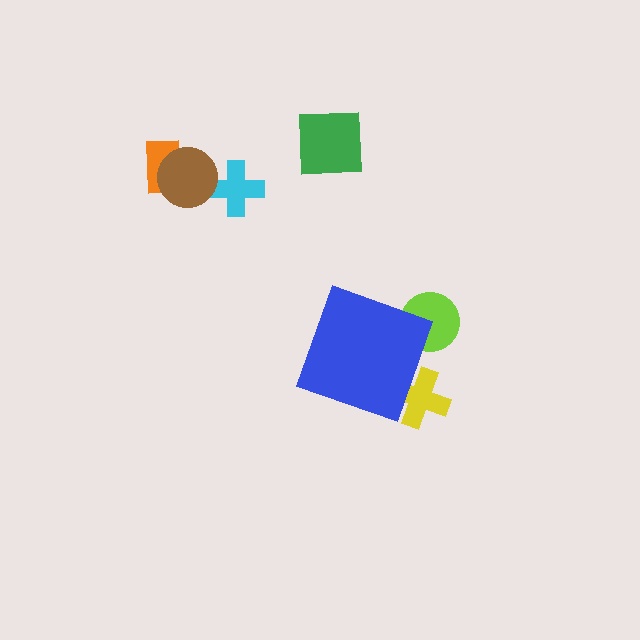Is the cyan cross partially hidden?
No, the cyan cross is fully visible.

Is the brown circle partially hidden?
No, the brown circle is fully visible.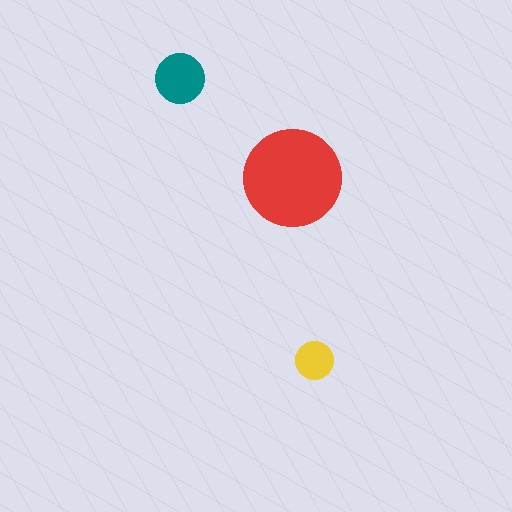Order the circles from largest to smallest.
the red one, the teal one, the yellow one.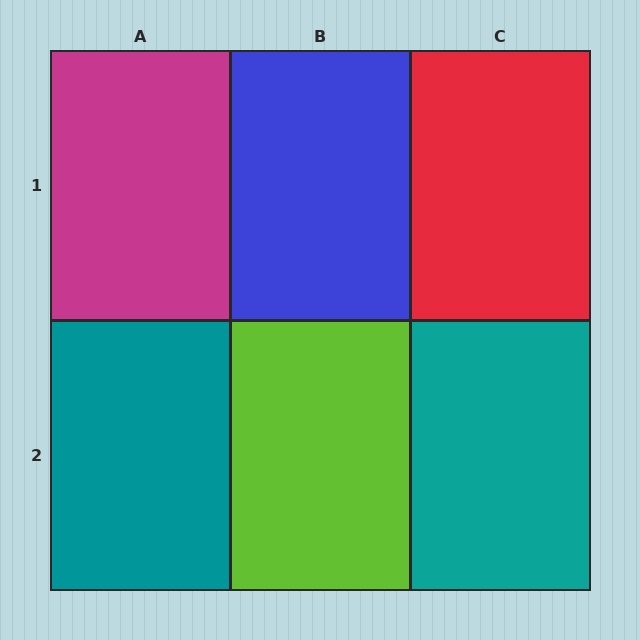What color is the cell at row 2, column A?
Teal.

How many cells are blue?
1 cell is blue.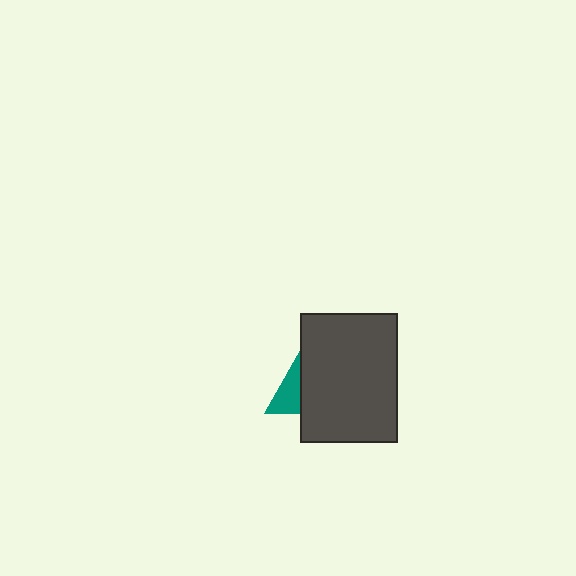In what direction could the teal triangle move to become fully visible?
The teal triangle could move left. That would shift it out from behind the dark gray rectangle entirely.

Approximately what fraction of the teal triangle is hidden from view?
Roughly 70% of the teal triangle is hidden behind the dark gray rectangle.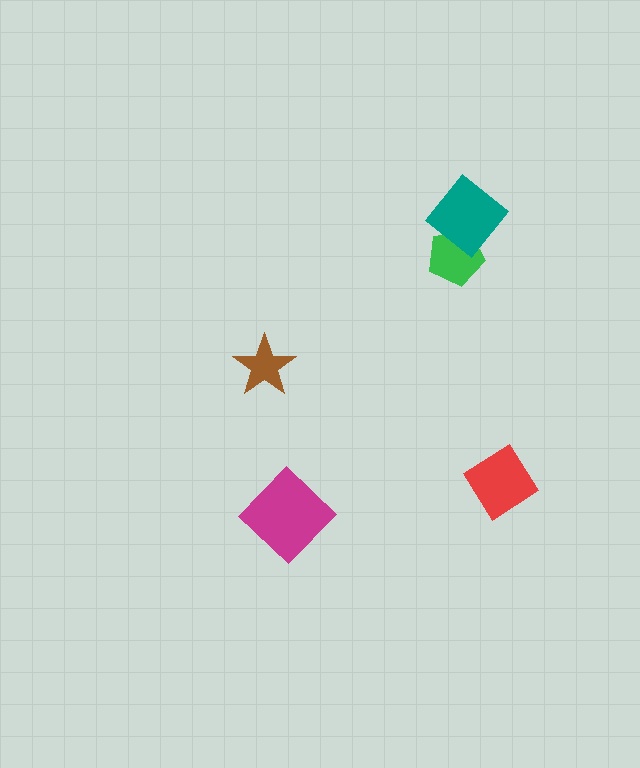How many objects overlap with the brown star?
0 objects overlap with the brown star.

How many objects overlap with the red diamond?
0 objects overlap with the red diamond.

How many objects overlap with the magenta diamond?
0 objects overlap with the magenta diamond.